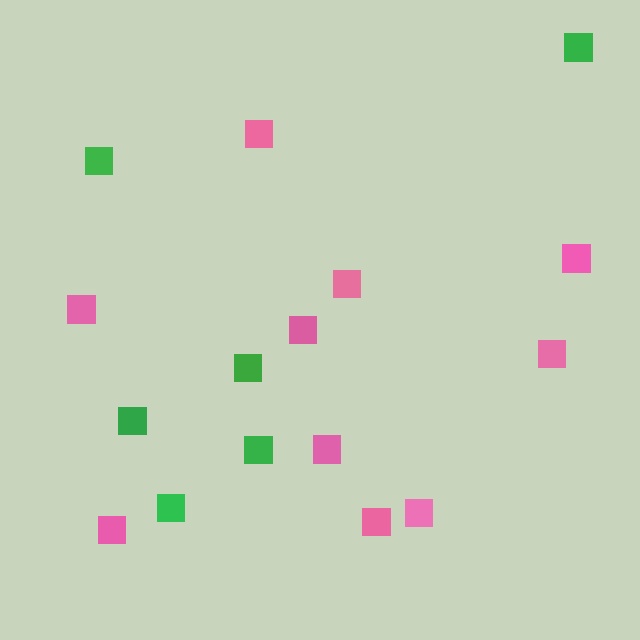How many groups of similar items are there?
There are 2 groups: one group of pink squares (10) and one group of green squares (6).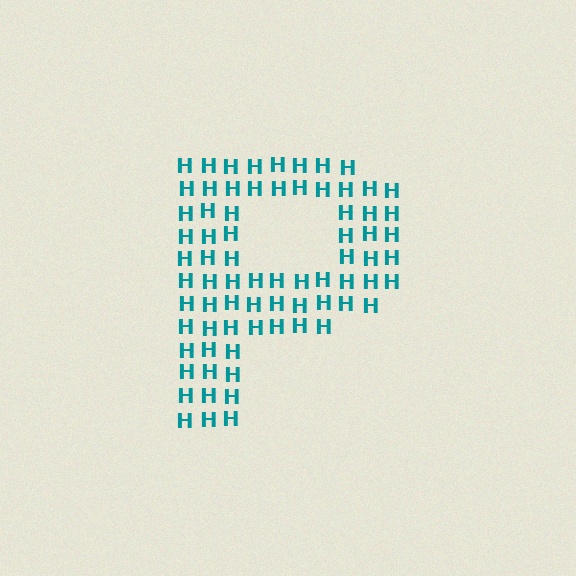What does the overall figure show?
The overall figure shows the letter P.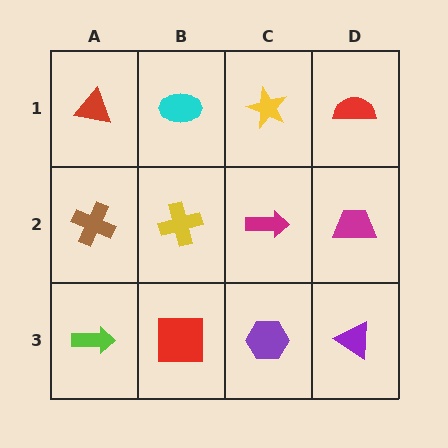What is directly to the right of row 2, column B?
A magenta arrow.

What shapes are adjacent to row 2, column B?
A cyan ellipse (row 1, column B), a red square (row 3, column B), a brown cross (row 2, column A), a magenta arrow (row 2, column C).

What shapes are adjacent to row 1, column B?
A yellow cross (row 2, column B), a red triangle (row 1, column A), a yellow star (row 1, column C).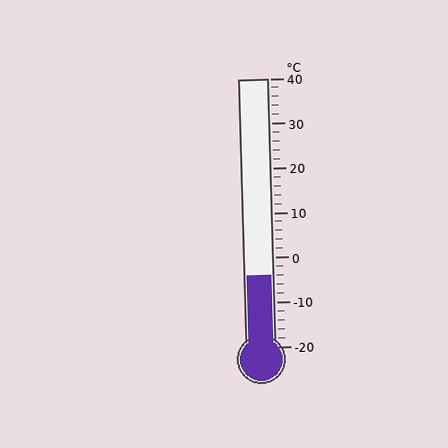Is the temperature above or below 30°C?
The temperature is below 30°C.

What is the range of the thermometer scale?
The thermometer scale ranges from -20°C to 40°C.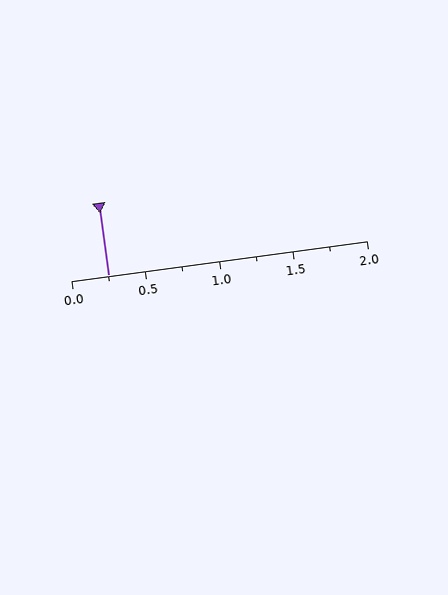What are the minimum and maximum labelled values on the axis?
The axis runs from 0.0 to 2.0.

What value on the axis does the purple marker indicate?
The marker indicates approximately 0.25.